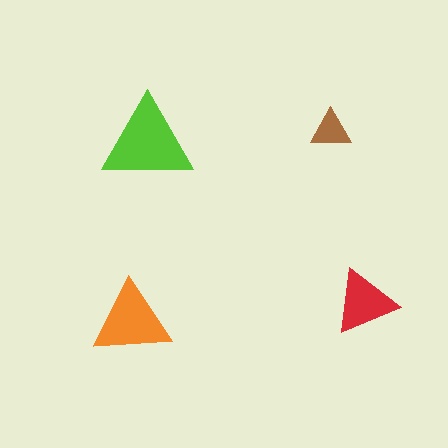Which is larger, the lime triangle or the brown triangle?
The lime one.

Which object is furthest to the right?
The red triangle is rightmost.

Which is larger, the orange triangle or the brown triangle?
The orange one.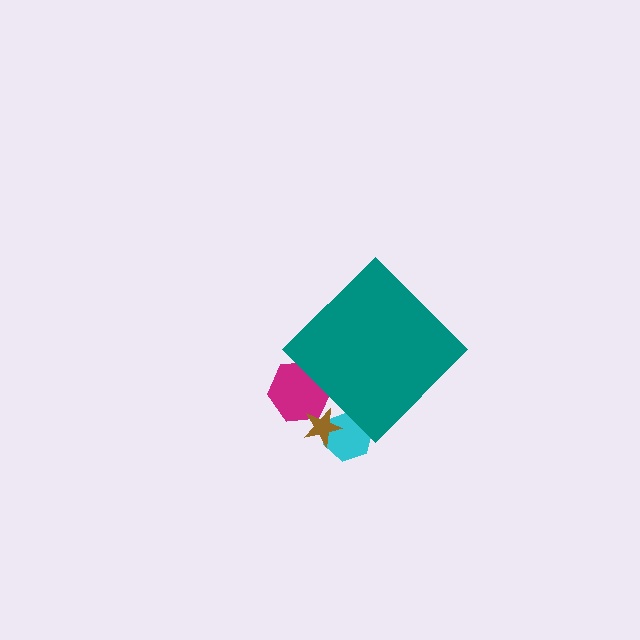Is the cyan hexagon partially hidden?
Yes, the cyan hexagon is partially hidden behind the teal diamond.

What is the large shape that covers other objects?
A teal diamond.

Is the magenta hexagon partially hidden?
Yes, the magenta hexagon is partially hidden behind the teal diamond.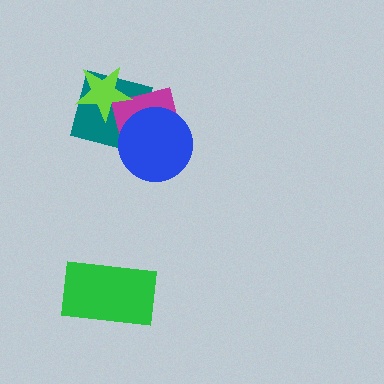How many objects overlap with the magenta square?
3 objects overlap with the magenta square.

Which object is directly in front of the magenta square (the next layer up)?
The blue circle is directly in front of the magenta square.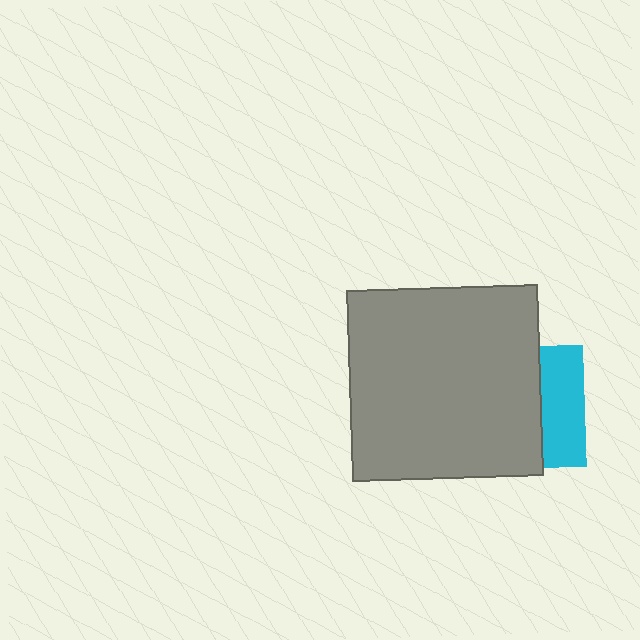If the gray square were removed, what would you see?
You would see the complete cyan square.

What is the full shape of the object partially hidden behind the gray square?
The partially hidden object is a cyan square.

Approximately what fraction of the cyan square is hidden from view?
Roughly 66% of the cyan square is hidden behind the gray square.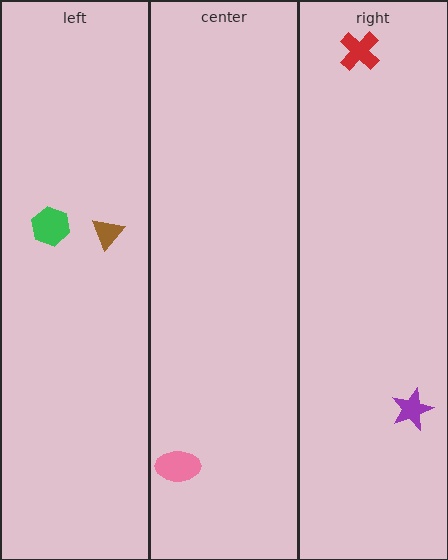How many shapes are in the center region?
1.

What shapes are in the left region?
The green hexagon, the brown triangle.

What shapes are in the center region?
The pink ellipse.